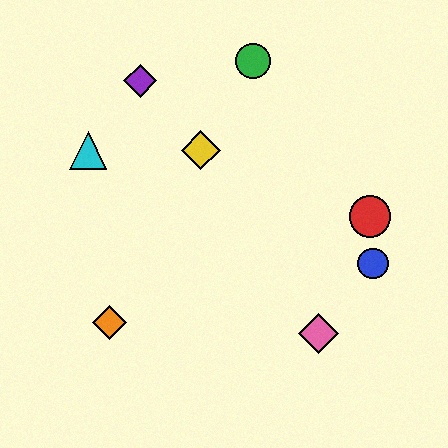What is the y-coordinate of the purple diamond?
The purple diamond is at y≈81.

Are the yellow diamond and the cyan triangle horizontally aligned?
Yes, both are at y≈150.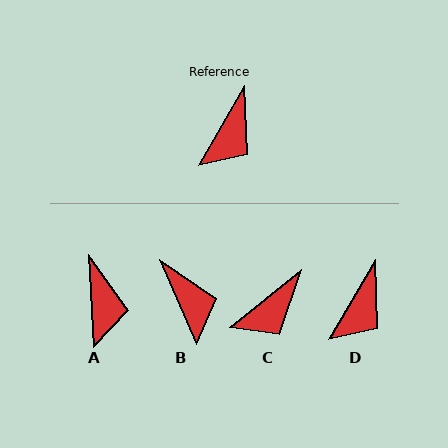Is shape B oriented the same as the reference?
No, it is off by about 53 degrees.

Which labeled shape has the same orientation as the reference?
D.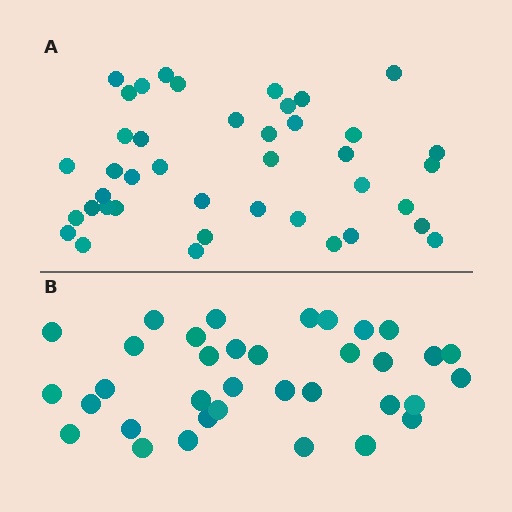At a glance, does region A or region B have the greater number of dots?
Region A (the top region) has more dots.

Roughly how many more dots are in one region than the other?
Region A has about 6 more dots than region B.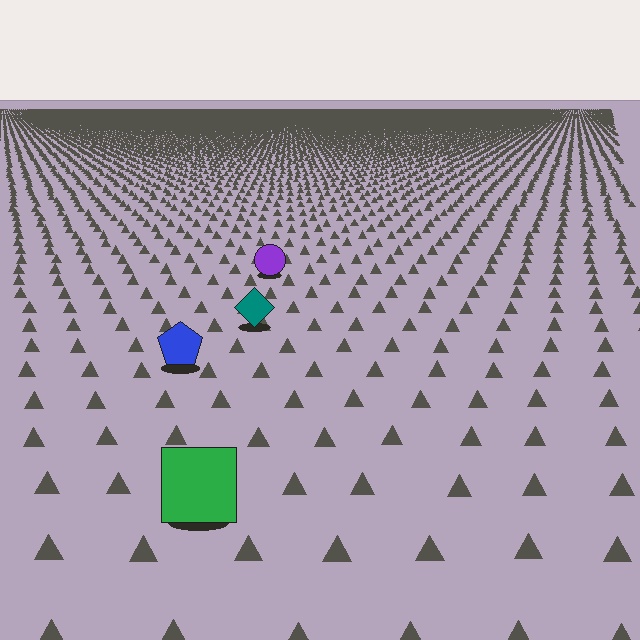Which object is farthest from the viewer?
The purple circle is farthest from the viewer. It appears smaller and the ground texture around it is denser.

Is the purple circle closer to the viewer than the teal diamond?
No. The teal diamond is closer — you can tell from the texture gradient: the ground texture is coarser near it.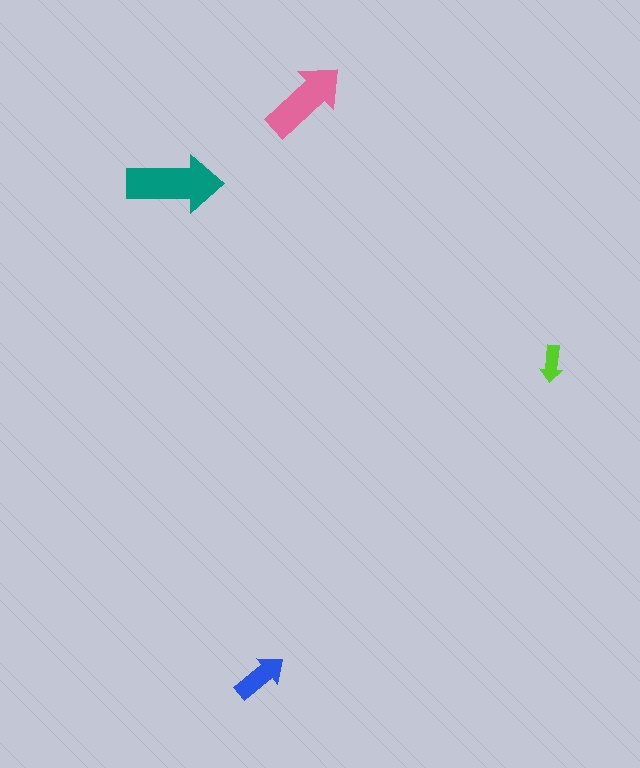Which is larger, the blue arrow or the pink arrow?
The pink one.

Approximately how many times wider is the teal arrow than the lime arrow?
About 2.5 times wider.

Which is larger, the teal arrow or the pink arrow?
The teal one.